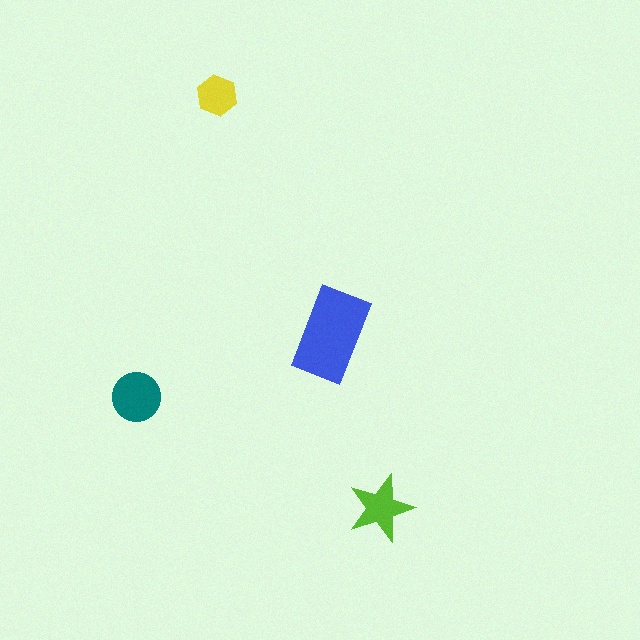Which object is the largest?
The blue rectangle.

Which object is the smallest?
The yellow hexagon.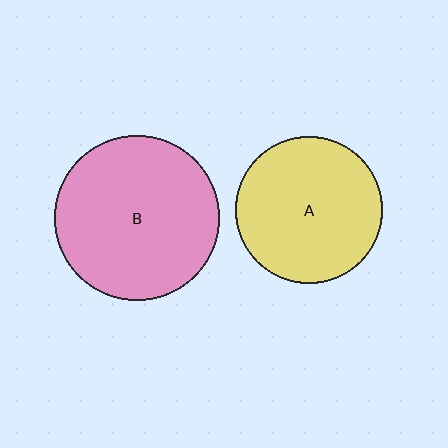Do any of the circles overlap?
No, none of the circles overlap.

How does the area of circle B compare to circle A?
Approximately 1.3 times.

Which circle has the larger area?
Circle B (pink).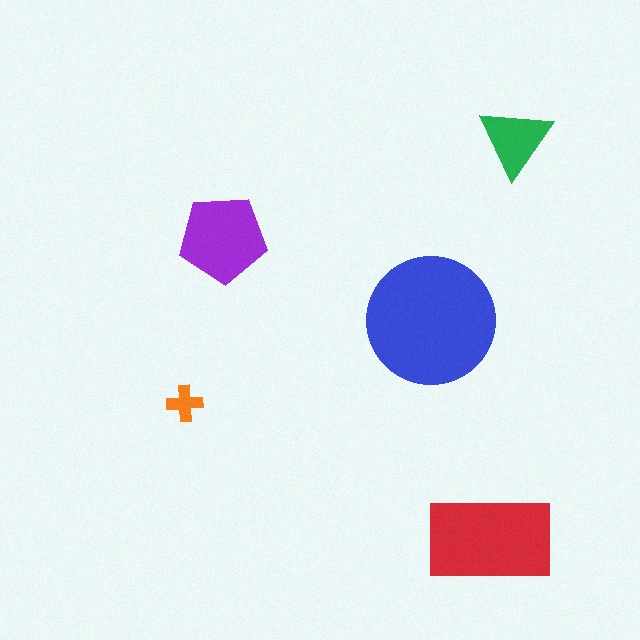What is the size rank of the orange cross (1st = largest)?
5th.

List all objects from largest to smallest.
The blue circle, the red rectangle, the purple pentagon, the green triangle, the orange cross.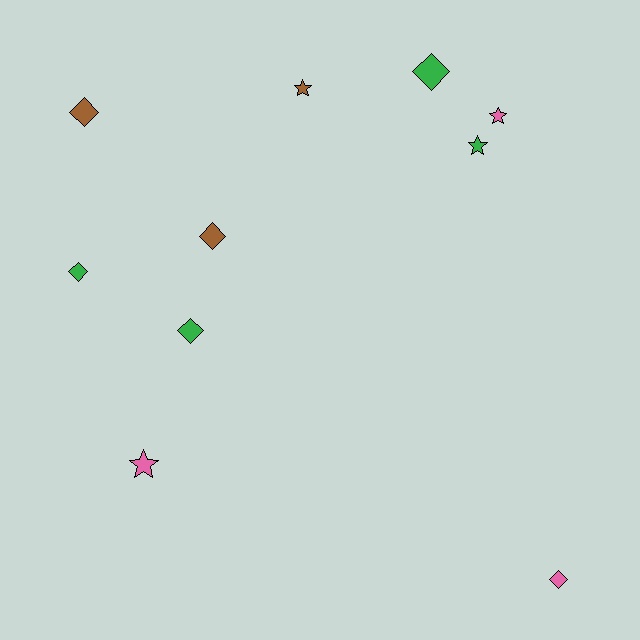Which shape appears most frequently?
Diamond, with 6 objects.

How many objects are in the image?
There are 10 objects.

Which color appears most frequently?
Green, with 4 objects.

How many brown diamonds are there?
There are 2 brown diamonds.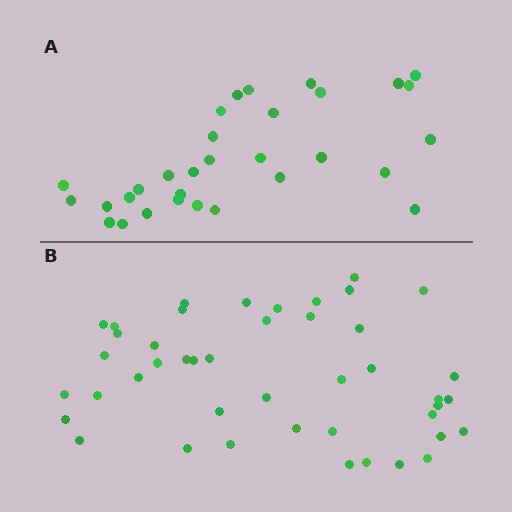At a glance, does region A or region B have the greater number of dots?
Region B (the bottom region) has more dots.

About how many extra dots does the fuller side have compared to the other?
Region B has approximately 15 more dots than region A.